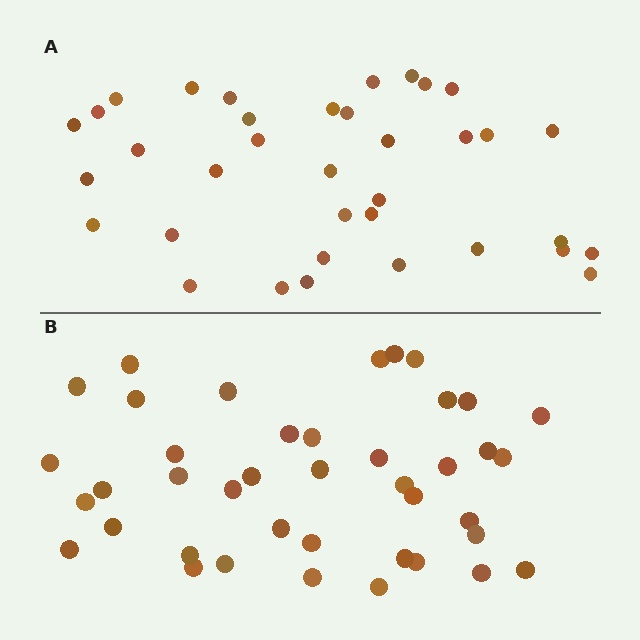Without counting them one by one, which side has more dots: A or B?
Region B (the bottom region) has more dots.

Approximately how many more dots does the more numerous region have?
Region B has about 5 more dots than region A.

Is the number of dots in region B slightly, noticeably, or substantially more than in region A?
Region B has only slightly more — the two regions are fairly close. The ratio is roughly 1.1 to 1.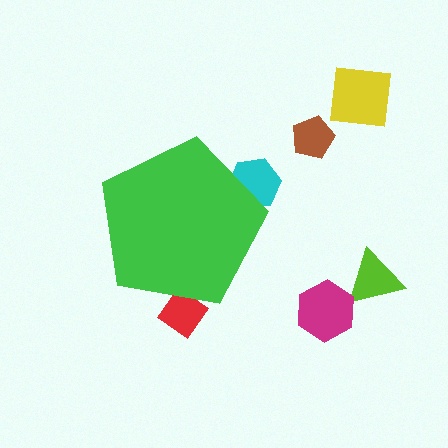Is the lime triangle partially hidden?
No, the lime triangle is fully visible.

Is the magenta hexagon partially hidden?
No, the magenta hexagon is fully visible.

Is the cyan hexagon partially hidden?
Yes, the cyan hexagon is partially hidden behind the green pentagon.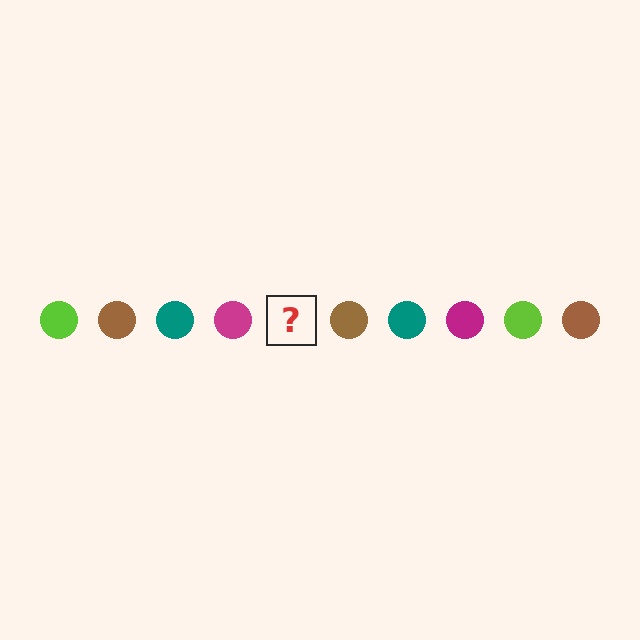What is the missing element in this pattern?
The missing element is a lime circle.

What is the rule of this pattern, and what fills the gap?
The rule is that the pattern cycles through lime, brown, teal, magenta circles. The gap should be filled with a lime circle.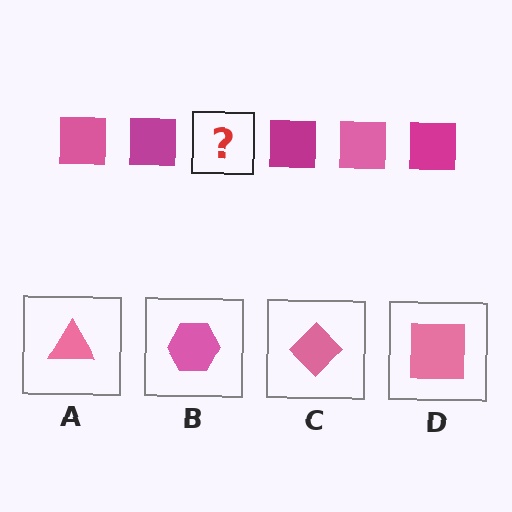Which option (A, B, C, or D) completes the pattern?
D.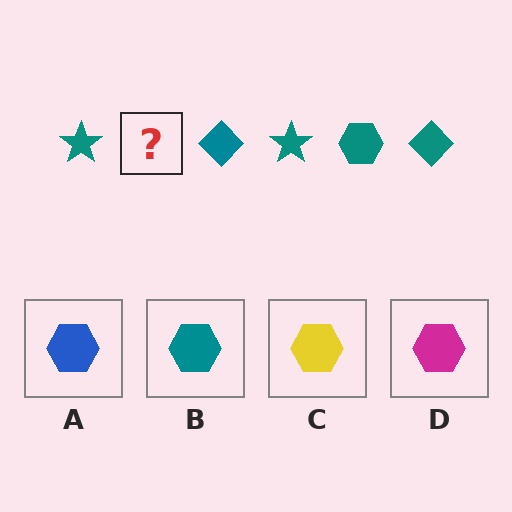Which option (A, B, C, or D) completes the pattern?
B.